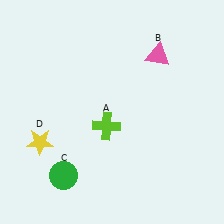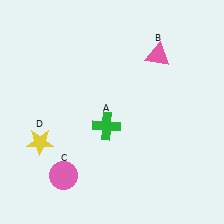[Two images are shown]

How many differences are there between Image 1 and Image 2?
There are 2 differences between the two images.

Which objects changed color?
A changed from lime to green. C changed from green to pink.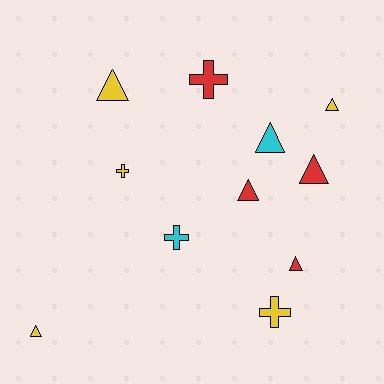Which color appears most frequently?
Yellow, with 5 objects.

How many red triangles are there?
There are 3 red triangles.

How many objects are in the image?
There are 11 objects.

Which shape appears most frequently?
Triangle, with 7 objects.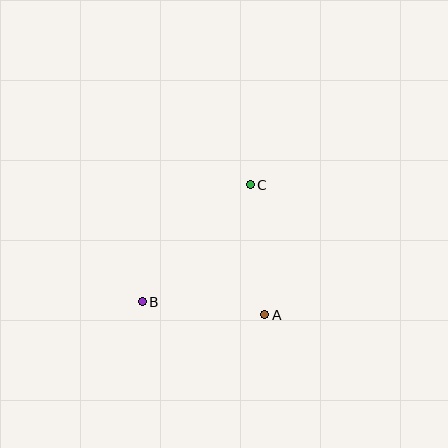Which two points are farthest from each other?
Points B and C are farthest from each other.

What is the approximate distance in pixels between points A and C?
The distance between A and C is approximately 131 pixels.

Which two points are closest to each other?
Points A and B are closest to each other.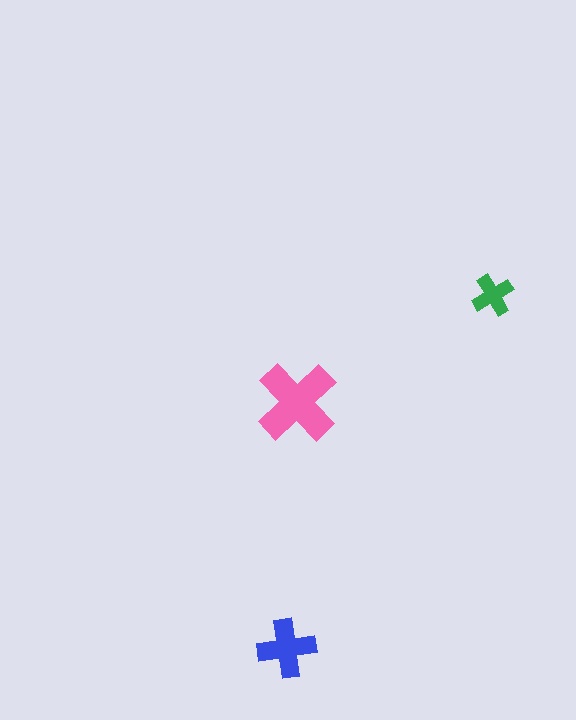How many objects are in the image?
There are 3 objects in the image.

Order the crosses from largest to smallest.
the pink one, the blue one, the green one.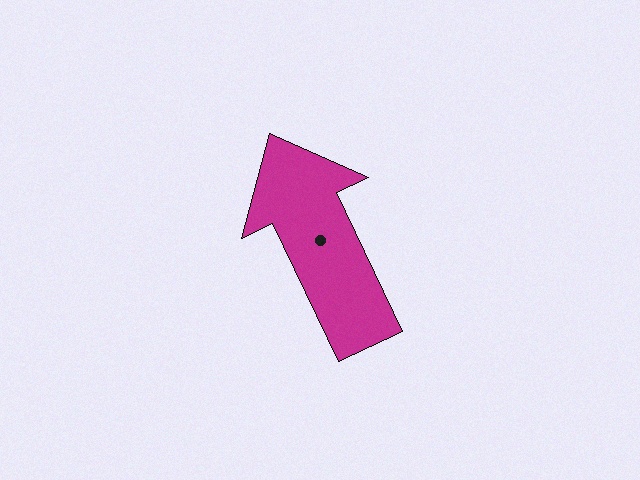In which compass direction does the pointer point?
Northwest.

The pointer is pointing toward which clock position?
Roughly 11 o'clock.